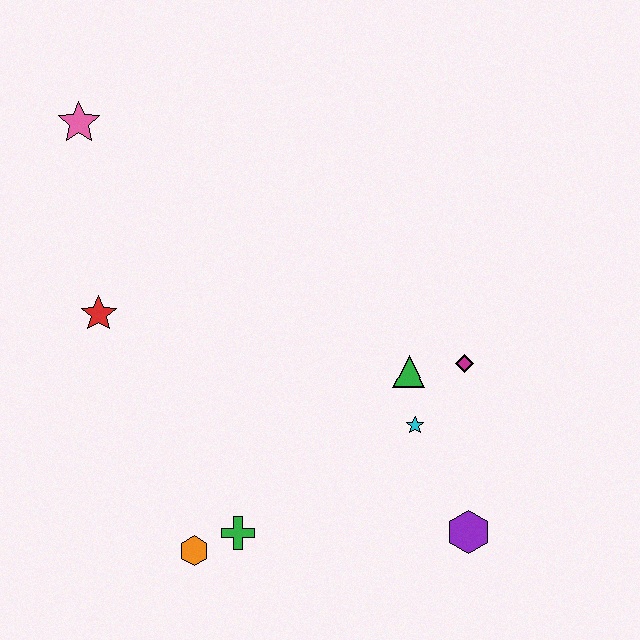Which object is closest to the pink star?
The red star is closest to the pink star.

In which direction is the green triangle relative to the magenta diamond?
The green triangle is to the left of the magenta diamond.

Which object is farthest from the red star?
The purple hexagon is farthest from the red star.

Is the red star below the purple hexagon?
No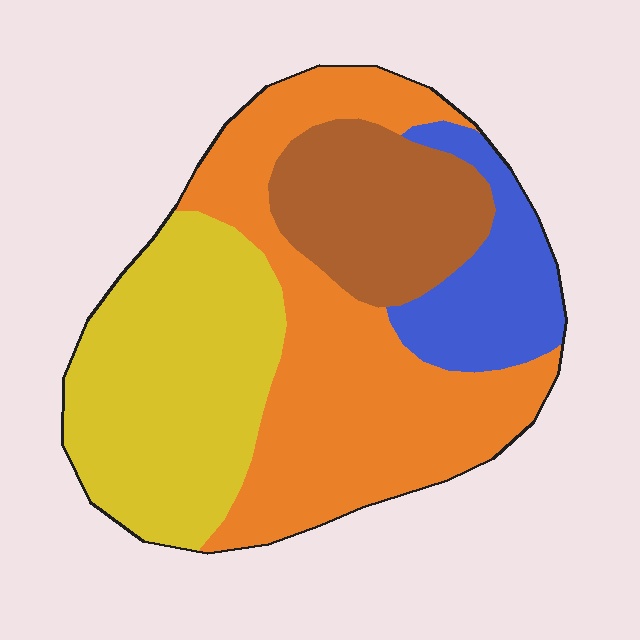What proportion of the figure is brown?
Brown covers around 15% of the figure.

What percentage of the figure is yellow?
Yellow covers around 30% of the figure.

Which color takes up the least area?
Blue, at roughly 15%.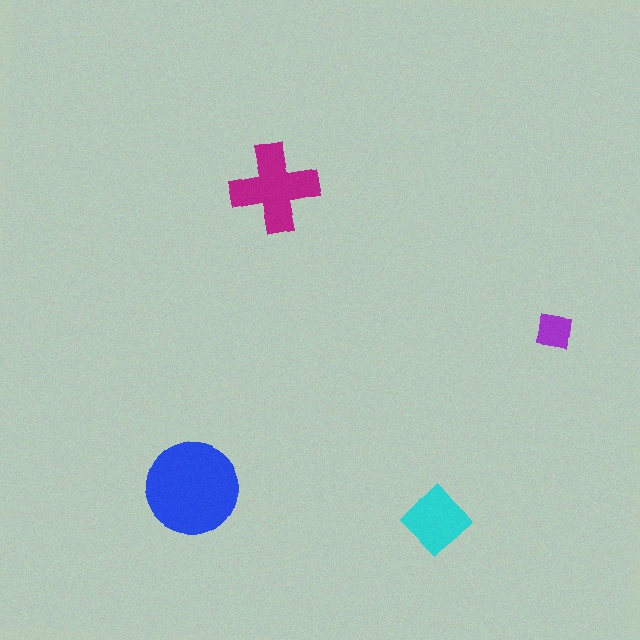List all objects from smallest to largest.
The purple square, the cyan diamond, the magenta cross, the blue circle.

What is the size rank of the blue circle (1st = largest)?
1st.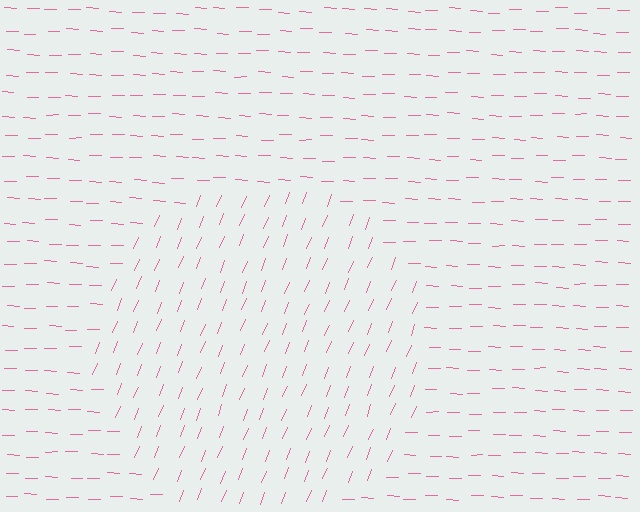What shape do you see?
I see a circle.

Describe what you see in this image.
The image is filled with small pink line segments. A circle region in the image has lines oriented differently from the surrounding lines, creating a visible texture boundary.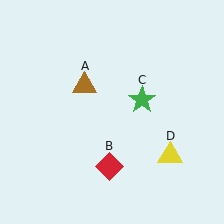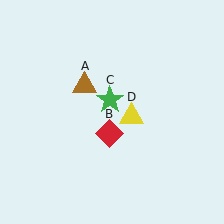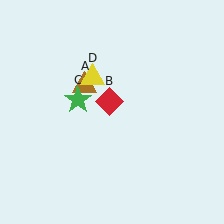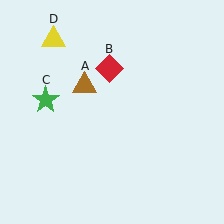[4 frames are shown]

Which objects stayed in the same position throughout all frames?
Brown triangle (object A) remained stationary.